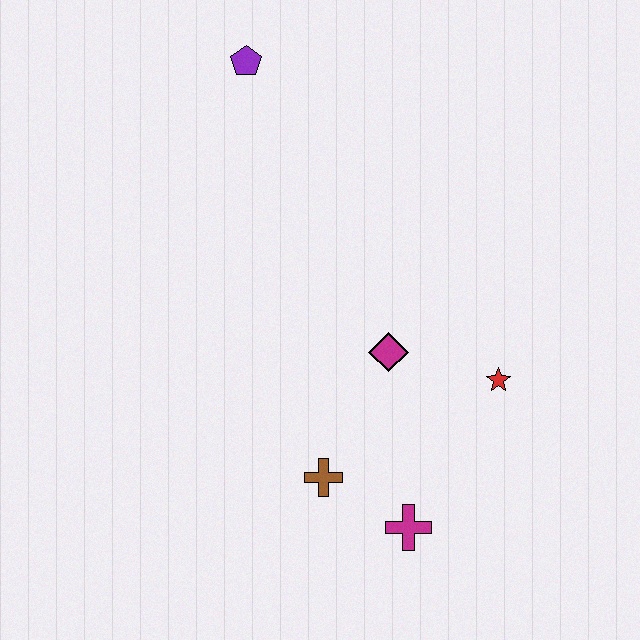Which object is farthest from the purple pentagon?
The magenta cross is farthest from the purple pentagon.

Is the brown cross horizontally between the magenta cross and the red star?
No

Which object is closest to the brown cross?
The magenta cross is closest to the brown cross.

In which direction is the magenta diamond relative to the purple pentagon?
The magenta diamond is below the purple pentagon.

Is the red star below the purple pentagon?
Yes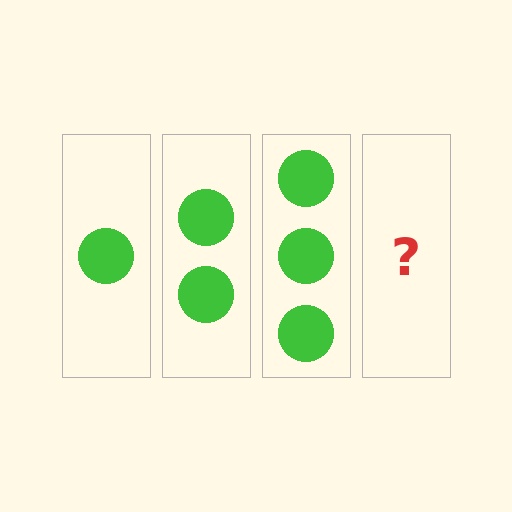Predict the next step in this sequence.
The next step is 4 circles.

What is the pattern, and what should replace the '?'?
The pattern is that each step adds one more circle. The '?' should be 4 circles.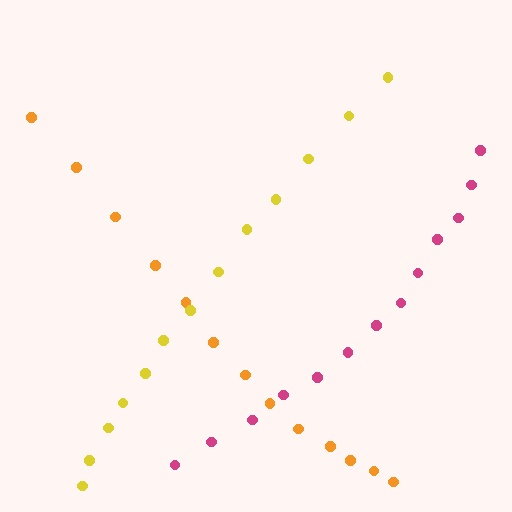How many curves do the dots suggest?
There are 3 distinct paths.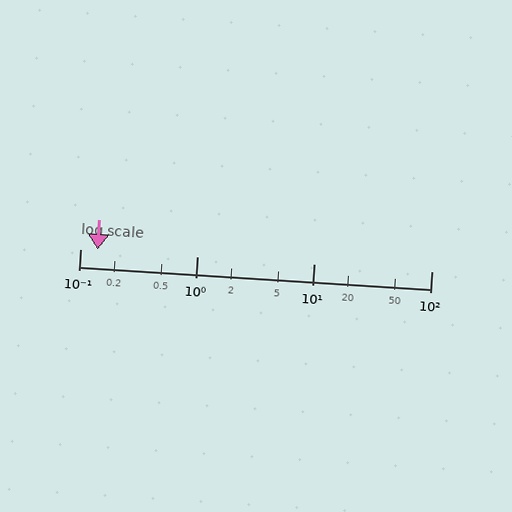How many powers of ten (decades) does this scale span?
The scale spans 3 decades, from 0.1 to 100.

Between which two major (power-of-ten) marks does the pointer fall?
The pointer is between 0.1 and 1.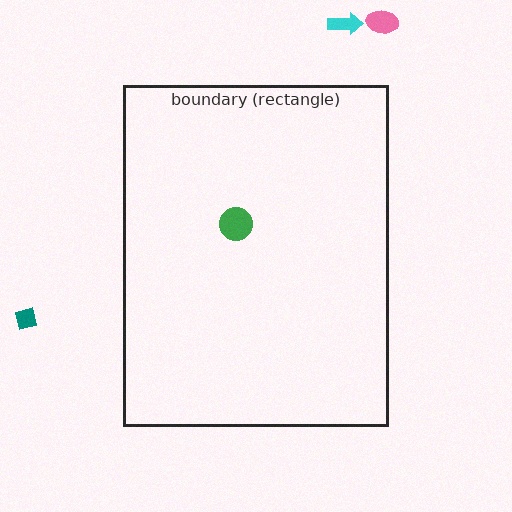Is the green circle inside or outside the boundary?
Inside.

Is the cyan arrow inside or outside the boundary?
Outside.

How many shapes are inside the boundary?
1 inside, 3 outside.